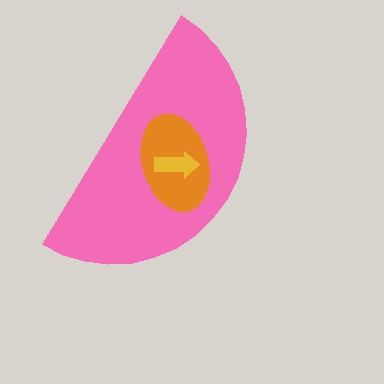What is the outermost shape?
The pink semicircle.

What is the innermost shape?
The yellow arrow.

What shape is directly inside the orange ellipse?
The yellow arrow.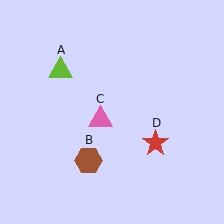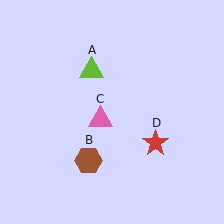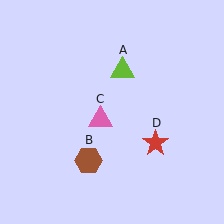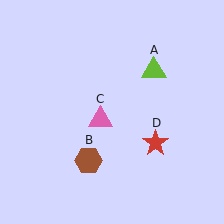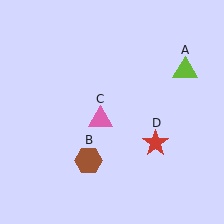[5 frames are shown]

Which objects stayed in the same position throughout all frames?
Brown hexagon (object B) and pink triangle (object C) and red star (object D) remained stationary.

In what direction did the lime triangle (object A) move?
The lime triangle (object A) moved right.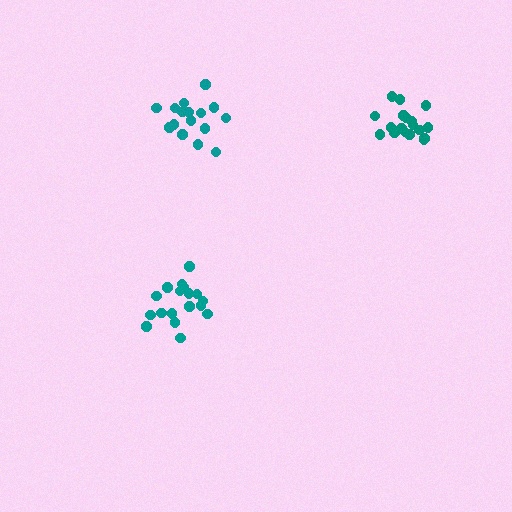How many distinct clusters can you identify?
There are 3 distinct clusters.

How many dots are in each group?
Group 1: 16 dots, Group 2: 18 dots, Group 3: 19 dots (53 total).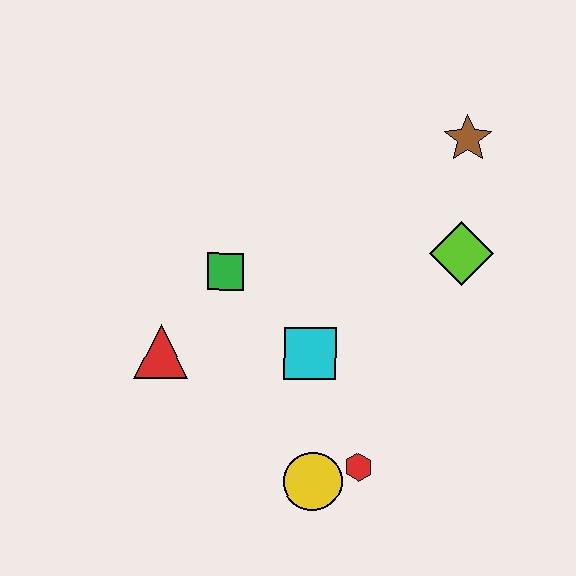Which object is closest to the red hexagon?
The yellow circle is closest to the red hexagon.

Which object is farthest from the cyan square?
The brown star is farthest from the cyan square.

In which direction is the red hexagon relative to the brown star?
The red hexagon is below the brown star.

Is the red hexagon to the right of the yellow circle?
Yes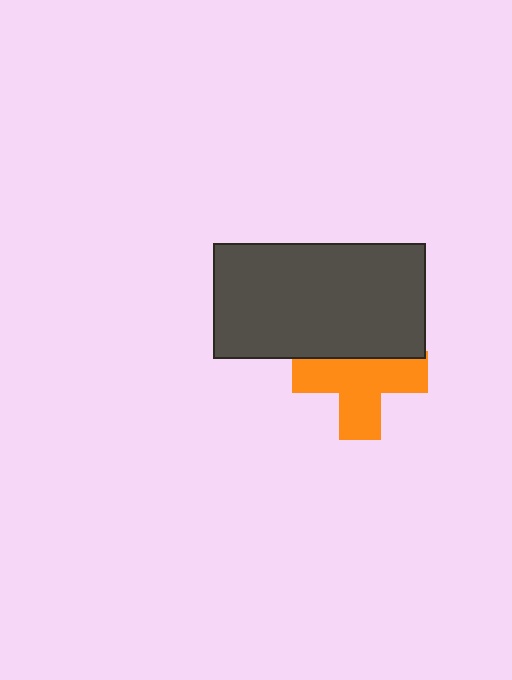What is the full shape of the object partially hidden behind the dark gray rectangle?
The partially hidden object is an orange cross.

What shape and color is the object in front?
The object in front is a dark gray rectangle.